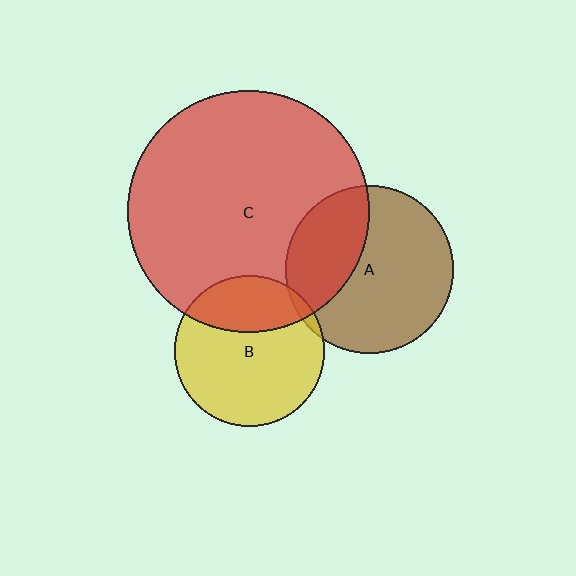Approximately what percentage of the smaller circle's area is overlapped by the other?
Approximately 30%.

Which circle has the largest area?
Circle C (red).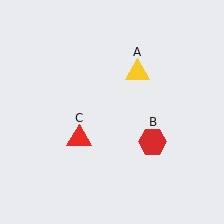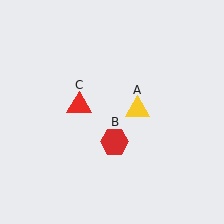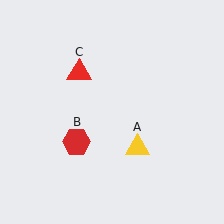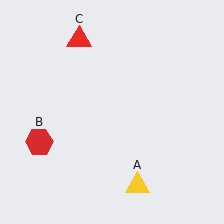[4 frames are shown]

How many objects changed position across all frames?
3 objects changed position: yellow triangle (object A), red hexagon (object B), red triangle (object C).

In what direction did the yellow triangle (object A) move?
The yellow triangle (object A) moved down.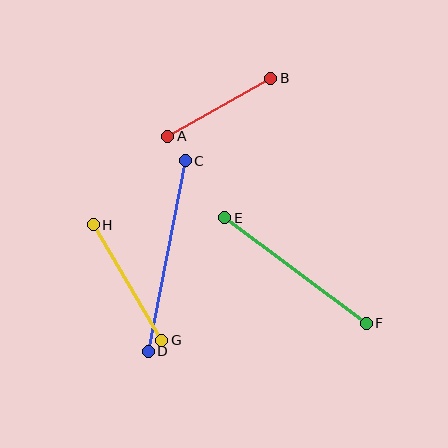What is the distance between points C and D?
The distance is approximately 194 pixels.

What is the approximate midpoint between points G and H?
The midpoint is at approximately (128, 282) pixels.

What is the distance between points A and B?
The distance is approximately 118 pixels.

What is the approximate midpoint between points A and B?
The midpoint is at approximately (219, 107) pixels.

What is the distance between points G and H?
The distance is approximately 134 pixels.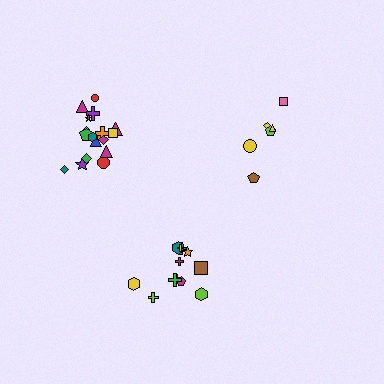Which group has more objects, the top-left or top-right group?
The top-left group.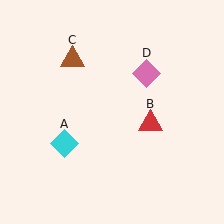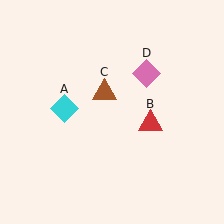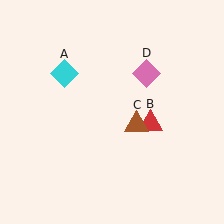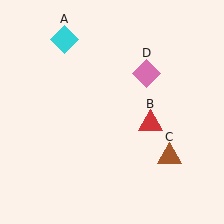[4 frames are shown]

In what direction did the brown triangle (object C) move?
The brown triangle (object C) moved down and to the right.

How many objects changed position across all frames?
2 objects changed position: cyan diamond (object A), brown triangle (object C).